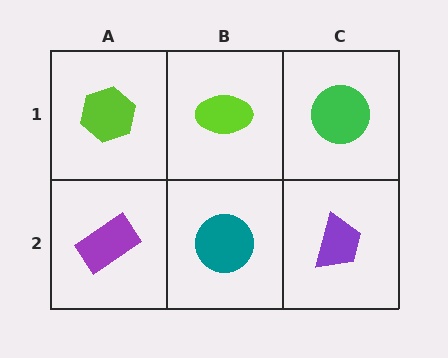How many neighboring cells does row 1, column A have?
2.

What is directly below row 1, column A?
A purple rectangle.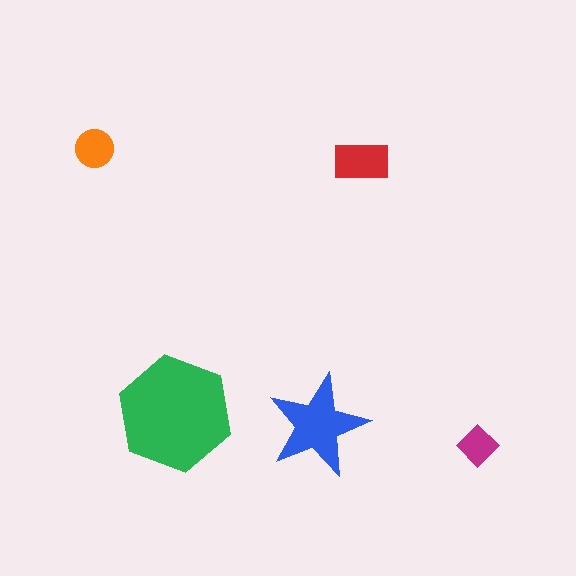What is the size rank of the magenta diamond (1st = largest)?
5th.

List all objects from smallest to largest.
The magenta diamond, the orange circle, the red rectangle, the blue star, the green hexagon.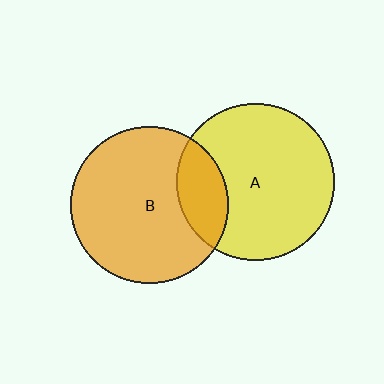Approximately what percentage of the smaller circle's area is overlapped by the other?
Approximately 20%.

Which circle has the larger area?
Circle B (orange).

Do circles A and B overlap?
Yes.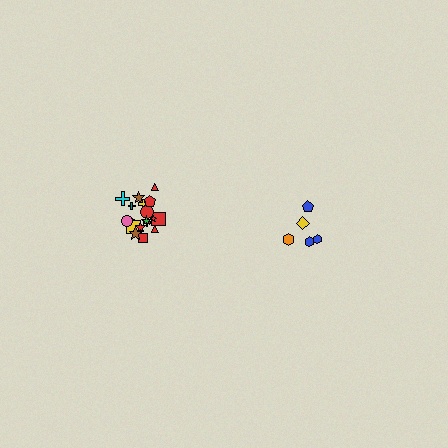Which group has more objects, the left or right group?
The left group.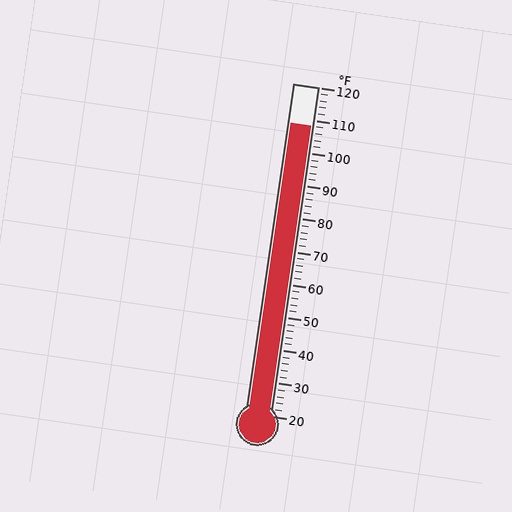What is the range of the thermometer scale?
The thermometer scale ranges from 20°F to 120°F.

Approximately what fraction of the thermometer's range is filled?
The thermometer is filled to approximately 90% of its range.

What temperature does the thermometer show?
The thermometer shows approximately 108°F.